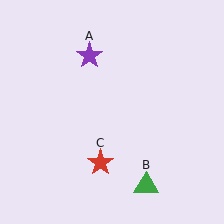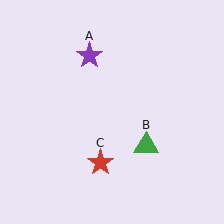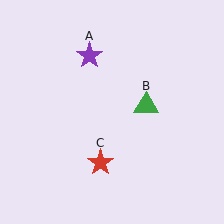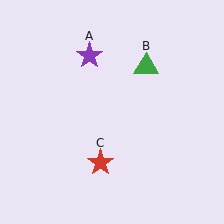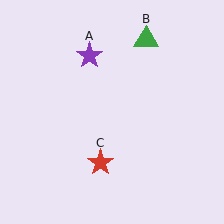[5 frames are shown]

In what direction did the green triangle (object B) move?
The green triangle (object B) moved up.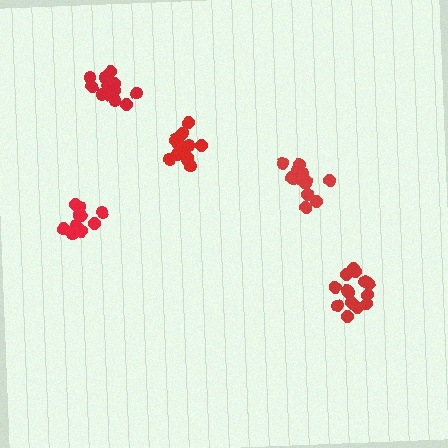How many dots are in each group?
Group 1: 14 dots, Group 2: 15 dots, Group 3: 12 dots, Group 4: 12 dots, Group 5: 12 dots (65 total).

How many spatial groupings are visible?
There are 5 spatial groupings.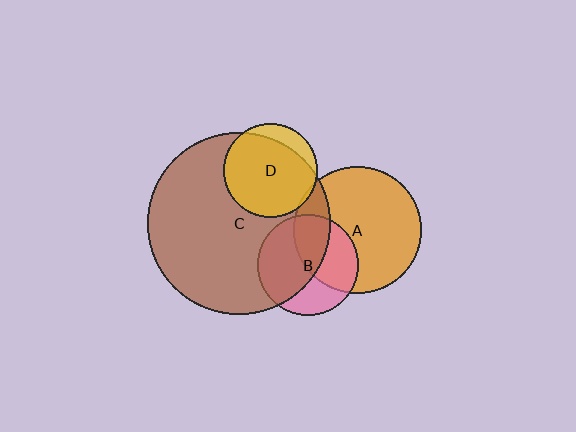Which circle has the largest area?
Circle C (brown).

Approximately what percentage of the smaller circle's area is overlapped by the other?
Approximately 5%.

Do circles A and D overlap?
Yes.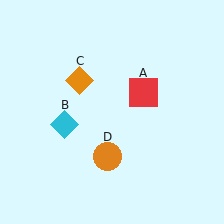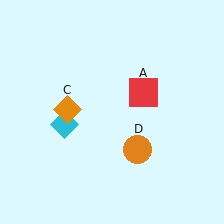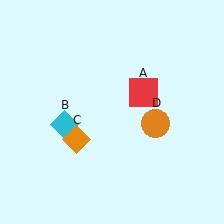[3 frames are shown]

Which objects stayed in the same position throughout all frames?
Red square (object A) and cyan diamond (object B) remained stationary.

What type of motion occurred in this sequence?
The orange diamond (object C), orange circle (object D) rotated counterclockwise around the center of the scene.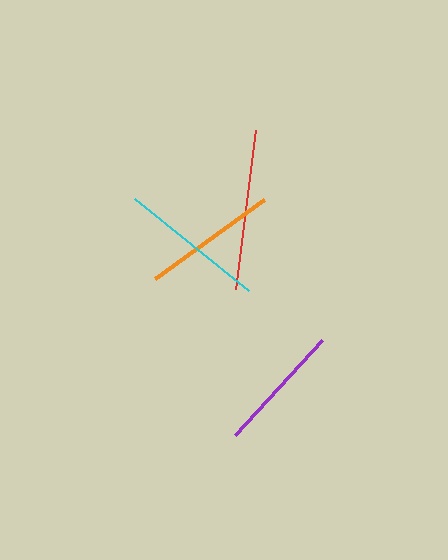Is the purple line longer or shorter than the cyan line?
The cyan line is longer than the purple line.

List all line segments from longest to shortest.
From longest to shortest: red, cyan, orange, purple.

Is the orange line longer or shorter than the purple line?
The orange line is longer than the purple line.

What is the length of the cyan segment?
The cyan segment is approximately 147 pixels long.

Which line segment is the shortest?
The purple line is the shortest at approximately 129 pixels.